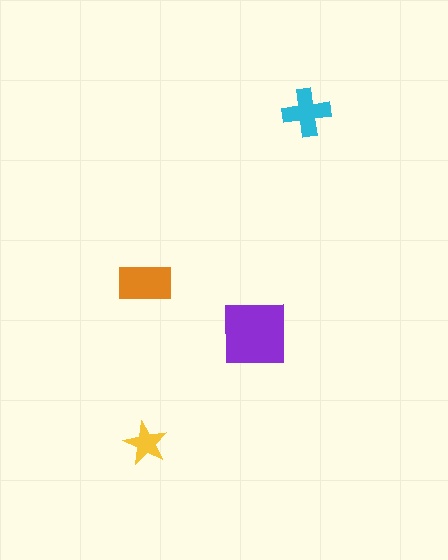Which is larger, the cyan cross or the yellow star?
The cyan cross.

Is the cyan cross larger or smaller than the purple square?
Smaller.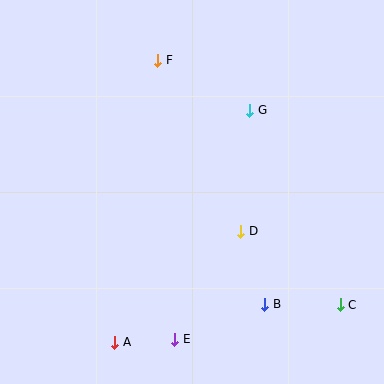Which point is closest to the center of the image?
Point D at (241, 231) is closest to the center.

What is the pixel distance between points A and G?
The distance between A and G is 268 pixels.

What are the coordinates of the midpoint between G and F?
The midpoint between G and F is at (204, 85).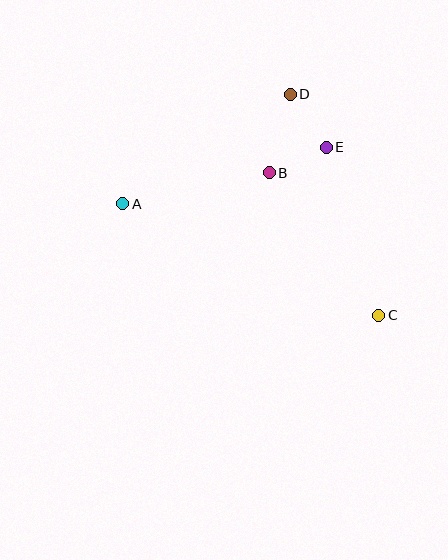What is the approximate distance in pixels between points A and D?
The distance between A and D is approximately 200 pixels.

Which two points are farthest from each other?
Points A and C are farthest from each other.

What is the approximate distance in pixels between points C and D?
The distance between C and D is approximately 238 pixels.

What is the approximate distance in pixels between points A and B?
The distance between A and B is approximately 150 pixels.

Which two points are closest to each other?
Points B and E are closest to each other.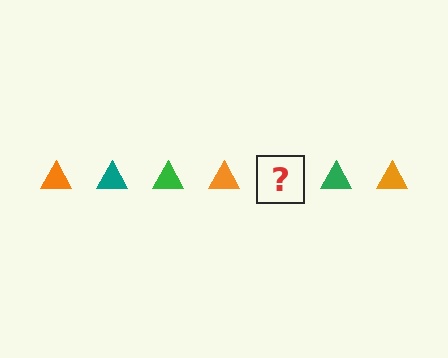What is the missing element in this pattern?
The missing element is a teal triangle.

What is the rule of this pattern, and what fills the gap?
The rule is that the pattern cycles through orange, teal, green triangles. The gap should be filled with a teal triangle.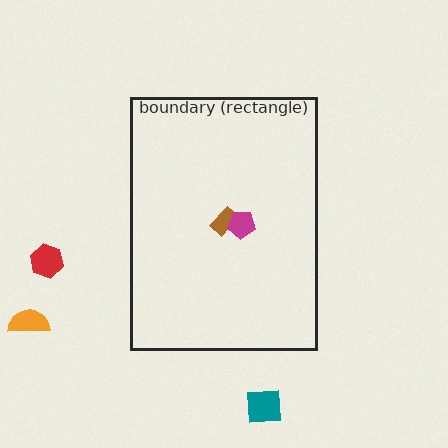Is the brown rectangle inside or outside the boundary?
Inside.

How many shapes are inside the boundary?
2 inside, 3 outside.